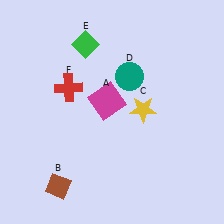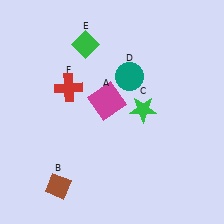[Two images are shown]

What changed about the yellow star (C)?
In Image 1, C is yellow. In Image 2, it changed to green.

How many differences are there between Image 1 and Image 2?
There is 1 difference between the two images.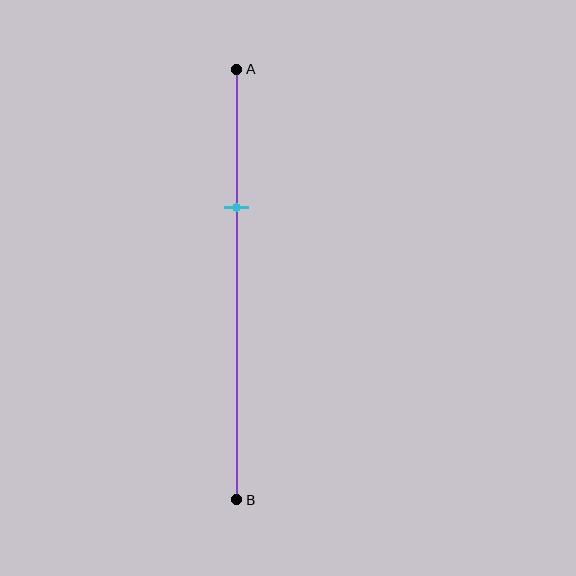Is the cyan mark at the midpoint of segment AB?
No, the mark is at about 30% from A, not at the 50% midpoint.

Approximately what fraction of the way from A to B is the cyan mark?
The cyan mark is approximately 30% of the way from A to B.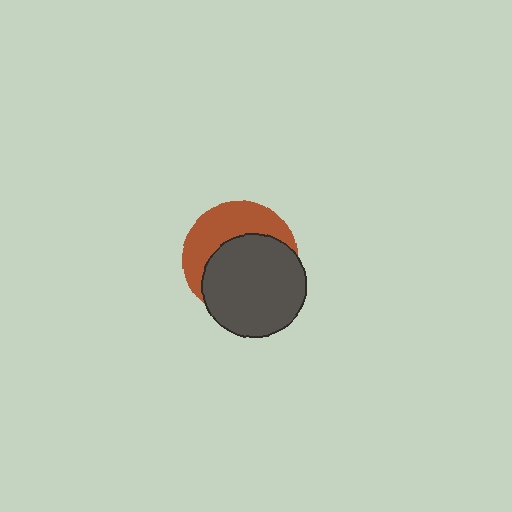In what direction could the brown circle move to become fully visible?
The brown circle could move toward the upper-left. That would shift it out from behind the dark gray circle entirely.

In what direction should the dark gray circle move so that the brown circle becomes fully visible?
The dark gray circle should move toward the lower-right. That is the shortest direction to clear the overlap and leave the brown circle fully visible.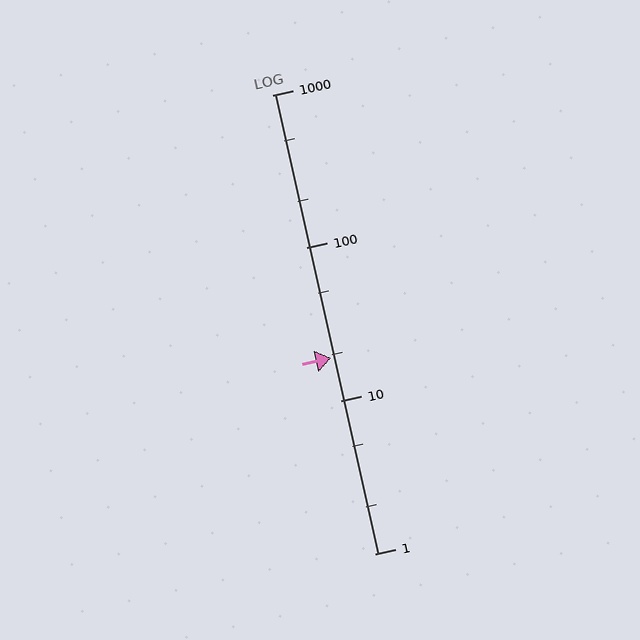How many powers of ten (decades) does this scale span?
The scale spans 3 decades, from 1 to 1000.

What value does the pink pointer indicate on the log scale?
The pointer indicates approximately 19.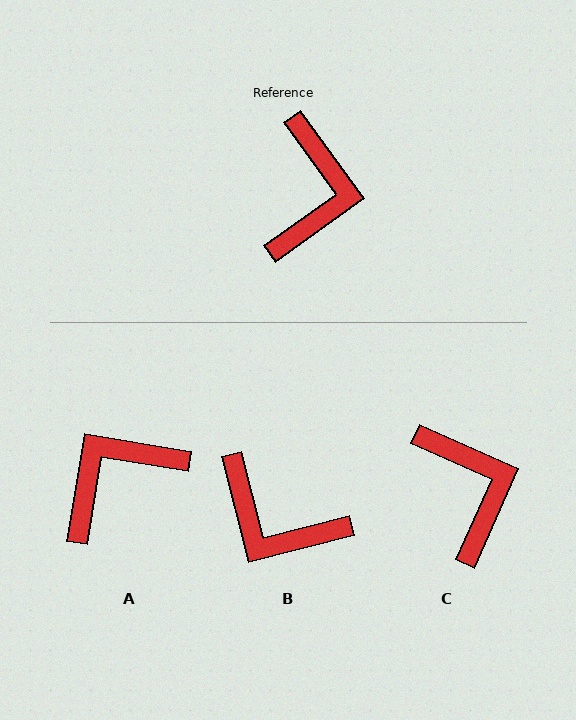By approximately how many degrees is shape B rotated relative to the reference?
Approximately 112 degrees clockwise.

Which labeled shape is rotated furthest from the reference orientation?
A, about 135 degrees away.